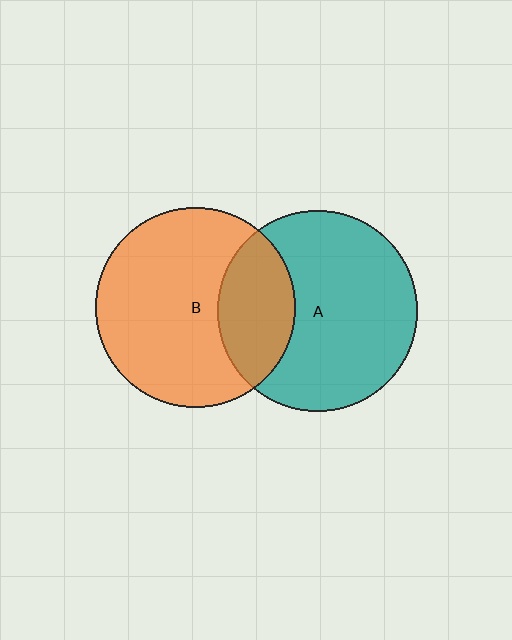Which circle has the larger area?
Circle A (teal).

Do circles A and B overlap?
Yes.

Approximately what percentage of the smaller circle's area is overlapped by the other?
Approximately 30%.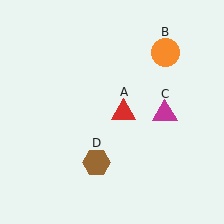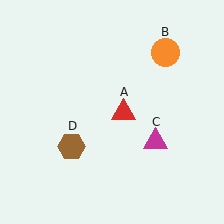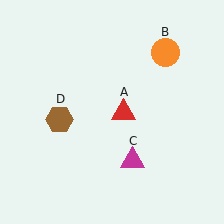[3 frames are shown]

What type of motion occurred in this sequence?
The magenta triangle (object C), brown hexagon (object D) rotated clockwise around the center of the scene.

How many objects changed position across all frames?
2 objects changed position: magenta triangle (object C), brown hexagon (object D).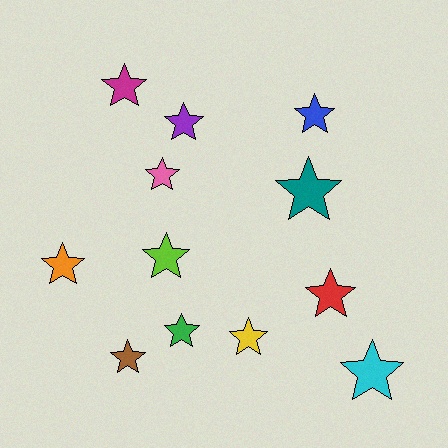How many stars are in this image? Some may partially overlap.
There are 12 stars.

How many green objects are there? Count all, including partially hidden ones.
There is 1 green object.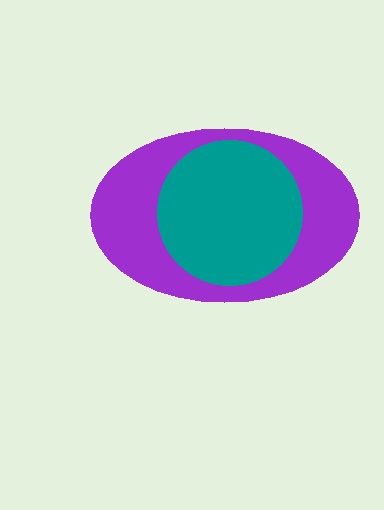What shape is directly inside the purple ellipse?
The teal circle.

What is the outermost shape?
The purple ellipse.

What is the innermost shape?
The teal circle.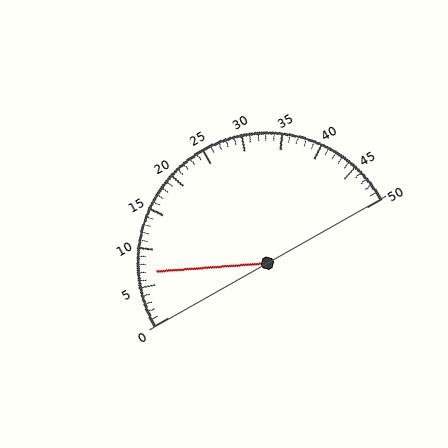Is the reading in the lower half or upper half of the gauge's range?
The reading is in the lower half of the range (0 to 50).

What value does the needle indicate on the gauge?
The needle indicates approximately 7.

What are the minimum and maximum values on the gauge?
The gauge ranges from 0 to 50.